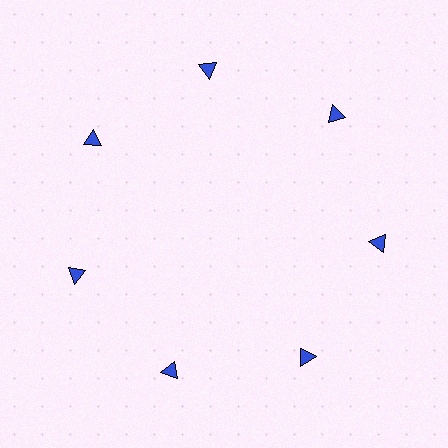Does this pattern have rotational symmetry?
Yes, this pattern has 7-fold rotational symmetry. It looks the same after rotating 51 degrees around the center.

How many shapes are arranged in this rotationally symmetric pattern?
There are 7 shapes, arranged in 7 groups of 1.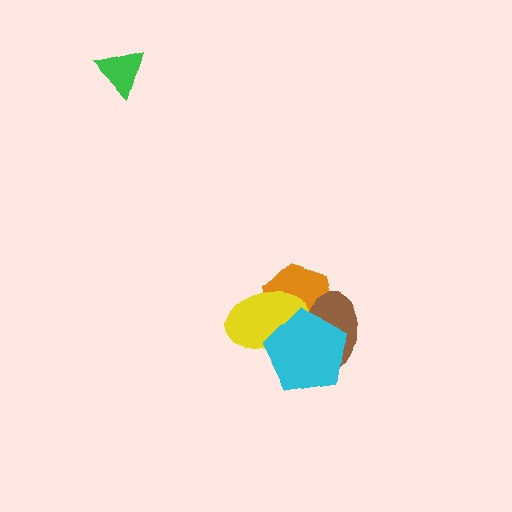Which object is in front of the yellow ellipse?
The cyan pentagon is in front of the yellow ellipse.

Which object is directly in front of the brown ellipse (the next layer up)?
The yellow ellipse is directly in front of the brown ellipse.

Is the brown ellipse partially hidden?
Yes, it is partially covered by another shape.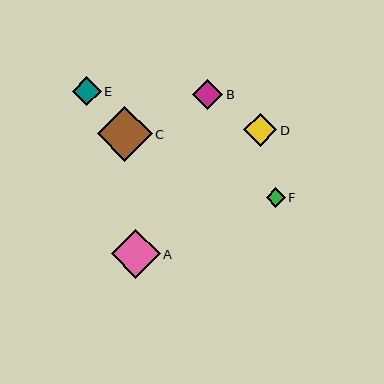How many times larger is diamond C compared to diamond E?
Diamond C is approximately 1.9 times the size of diamond E.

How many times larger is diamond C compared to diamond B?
Diamond C is approximately 1.8 times the size of diamond B.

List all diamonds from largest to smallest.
From largest to smallest: C, A, D, B, E, F.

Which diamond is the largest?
Diamond C is the largest with a size of approximately 55 pixels.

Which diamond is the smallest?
Diamond F is the smallest with a size of approximately 19 pixels.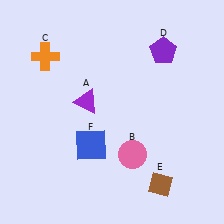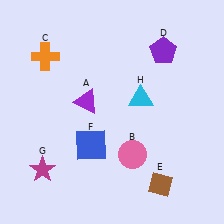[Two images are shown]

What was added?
A magenta star (G), a cyan triangle (H) were added in Image 2.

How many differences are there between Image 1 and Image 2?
There are 2 differences between the two images.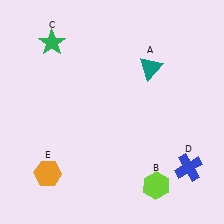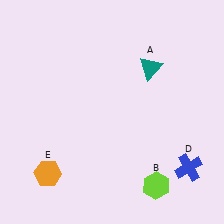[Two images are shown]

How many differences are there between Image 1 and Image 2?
There is 1 difference between the two images.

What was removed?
The green star (C) was removed in Image 2.